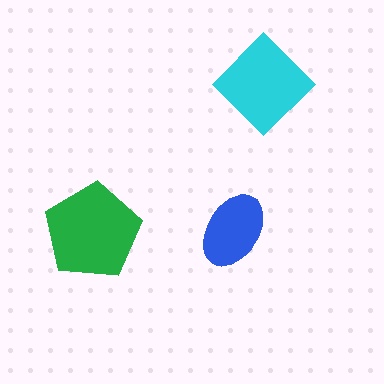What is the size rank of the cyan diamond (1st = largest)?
2nd.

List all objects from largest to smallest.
The green pentagon, the cyan diamond, the blue ellipse.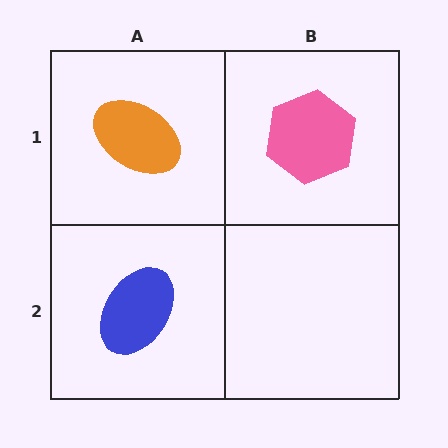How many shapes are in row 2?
1 shape.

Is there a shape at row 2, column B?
No, that cell is empty.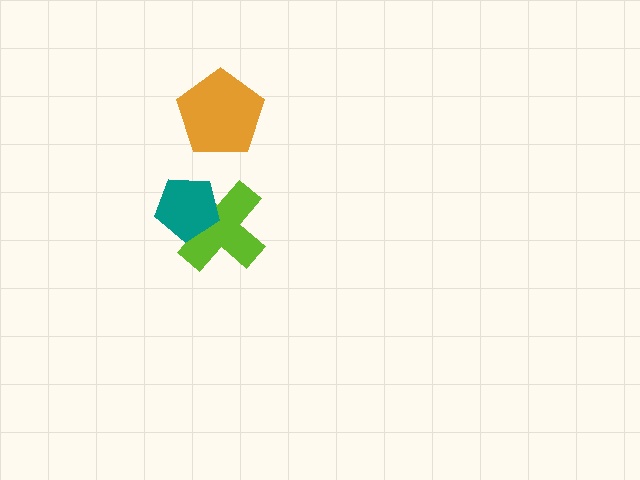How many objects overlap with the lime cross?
1 object overlaps with the lime cross.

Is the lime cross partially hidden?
Yes, it is partially covered by another shape.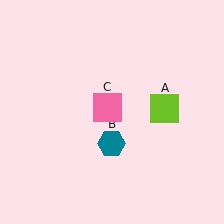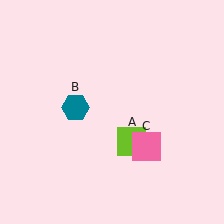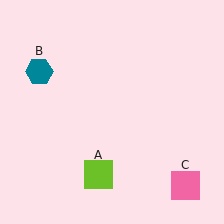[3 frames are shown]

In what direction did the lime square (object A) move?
The lime square (object A) moved down and to the left.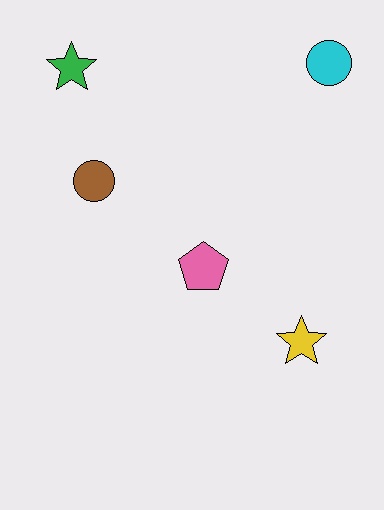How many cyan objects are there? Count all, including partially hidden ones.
There is 1 cyan object.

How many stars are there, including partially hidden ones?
There are 2 stars.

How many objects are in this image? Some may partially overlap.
There are 5 objects.